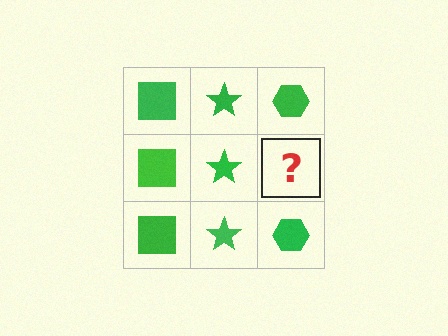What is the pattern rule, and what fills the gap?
The rule is that each column has a consistent shape. The gap should be filled with a green hexagon.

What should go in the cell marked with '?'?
The missing cell should contain a green hexagon.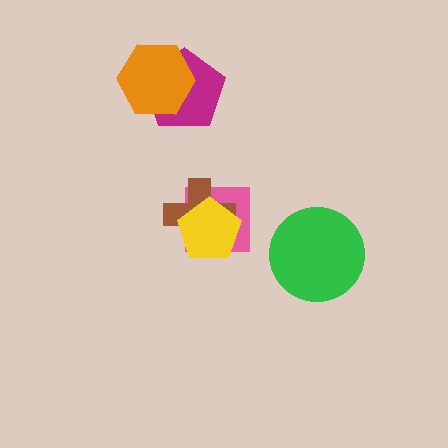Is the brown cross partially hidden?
Yes, it is partially covered by another shape.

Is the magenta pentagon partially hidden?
Yes, it is partially covered by another shape.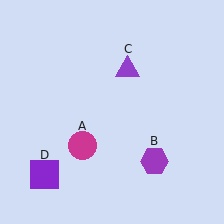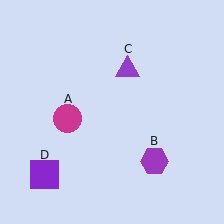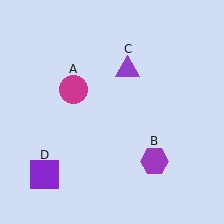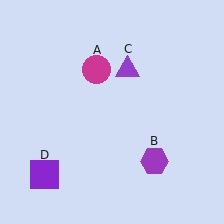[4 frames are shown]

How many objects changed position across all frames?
1 object changed position: magenta circle (object A).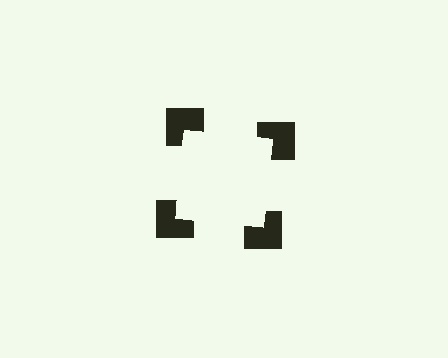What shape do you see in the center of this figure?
An illusory square — its edges are inferred from the aligned wedge cuts in the notched squares, not physically drawn.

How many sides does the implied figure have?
4 sides.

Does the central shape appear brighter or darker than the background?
It typically appears slightly brighter than the background, even though no actual brightness change is drawn.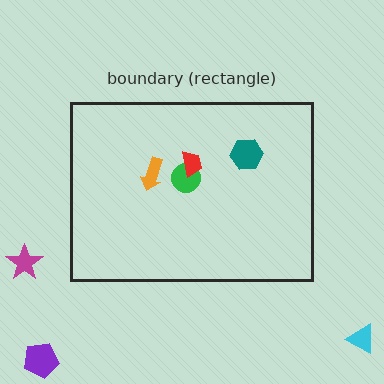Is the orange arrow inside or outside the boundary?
Inside.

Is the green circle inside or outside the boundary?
Inside.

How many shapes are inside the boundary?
4 inside, 3 outside.